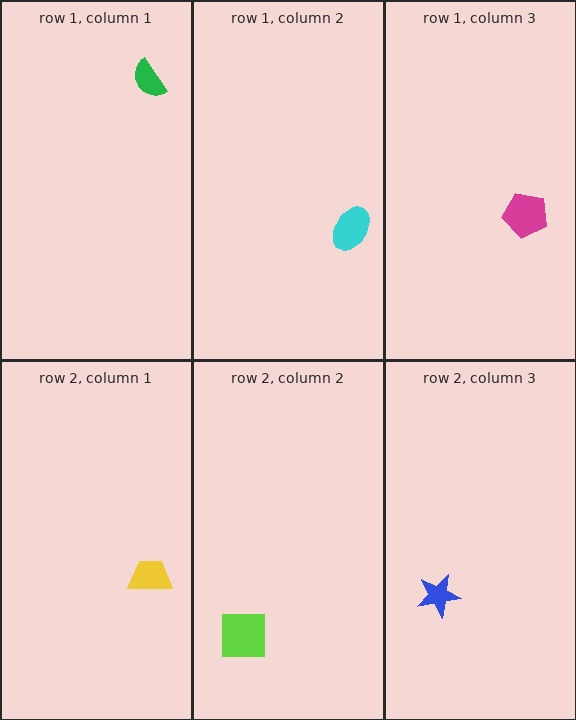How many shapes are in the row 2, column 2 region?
1.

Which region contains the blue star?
The row 2, column 3 region.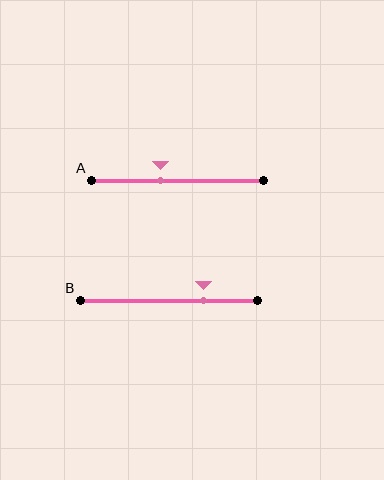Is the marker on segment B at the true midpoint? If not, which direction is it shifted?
No, the marker on segment B is shifted to the right by about 20% of the segment length.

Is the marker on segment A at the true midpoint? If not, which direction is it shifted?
No, the marker on segment A is shifted to the left by about 10% of the segment length.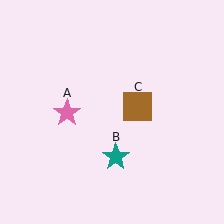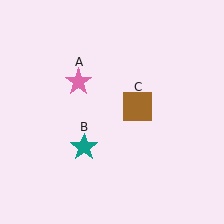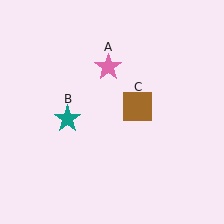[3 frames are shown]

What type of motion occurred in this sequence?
The pink star (object A), teal star (object B) rotated clockwise around the center of the scene.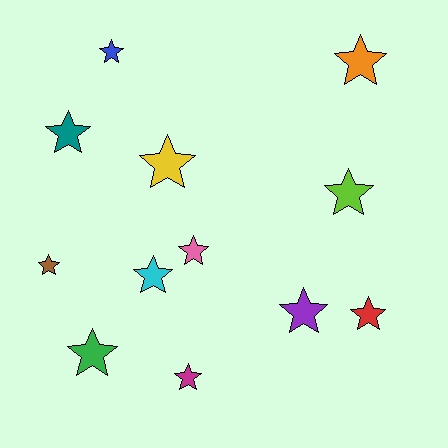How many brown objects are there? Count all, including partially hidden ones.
There is 1 brown object.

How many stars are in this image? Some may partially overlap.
There are 12 stars.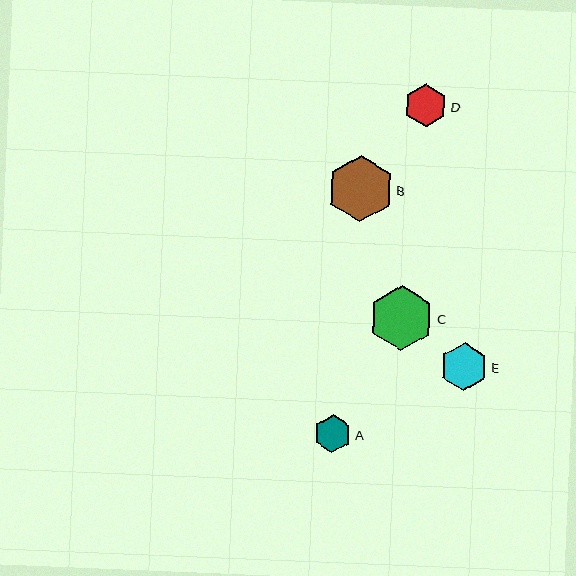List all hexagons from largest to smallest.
From largest to smallest: B, C, E, D, A.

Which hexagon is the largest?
Hexagon B is the largest with a size of approximately 66 pixels.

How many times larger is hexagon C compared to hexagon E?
Hexagon C is approximately 1.4 times the size of hexagon E.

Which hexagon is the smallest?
Hexagon A is the smallest with a size of approximately 38 pixels.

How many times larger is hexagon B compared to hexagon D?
Hexagon B is approximately 1.5 times the size of hexagon D.